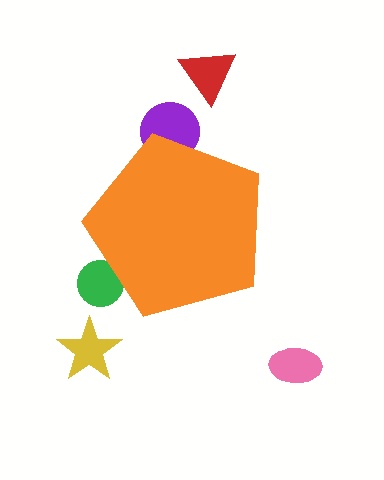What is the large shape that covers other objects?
An orange pentagon.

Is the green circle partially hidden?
Yes, the green circle is partially hidden behind the orange pentagon.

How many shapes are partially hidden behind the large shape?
2 shapes are partially hidden.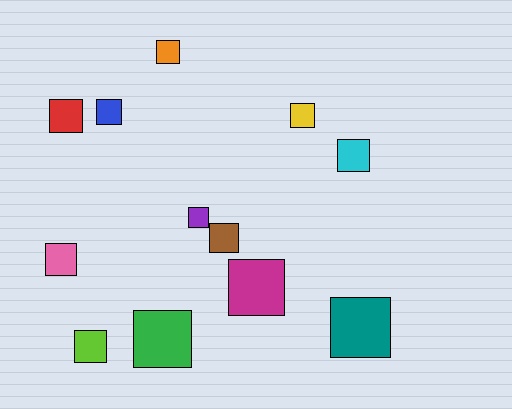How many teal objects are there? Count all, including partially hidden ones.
There is 1 teal object.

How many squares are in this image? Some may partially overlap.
There are 12 squares.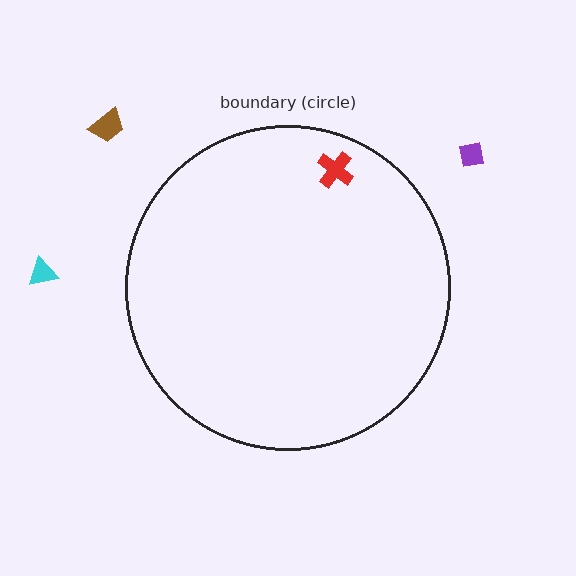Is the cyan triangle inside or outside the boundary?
Outside.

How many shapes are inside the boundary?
1 inside, 3 outside.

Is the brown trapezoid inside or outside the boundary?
Outside.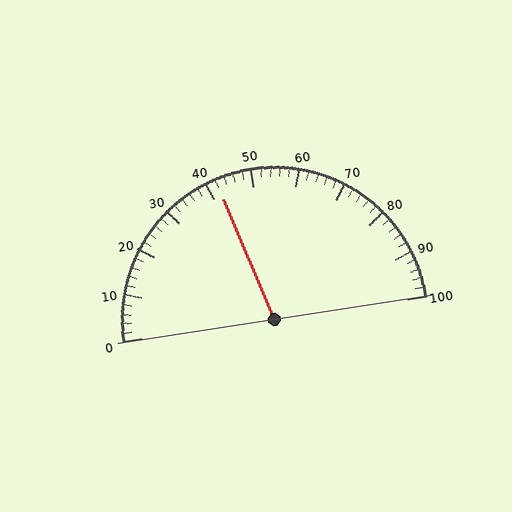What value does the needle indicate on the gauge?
The needle indicates approximately 42.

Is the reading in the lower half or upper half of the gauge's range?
The reading is in the lower half of the range (0 to 100).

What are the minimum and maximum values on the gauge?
The gauge ranges from 0 to 100.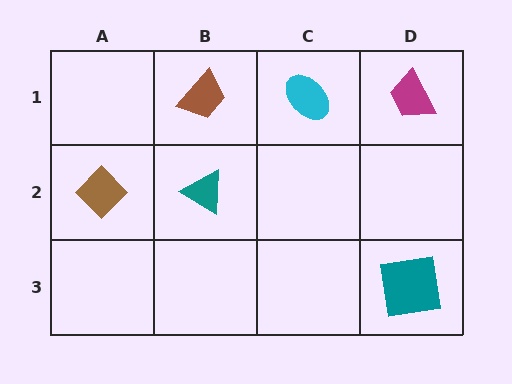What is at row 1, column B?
A brown trapezoid.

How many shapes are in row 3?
1 shape.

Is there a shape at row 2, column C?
No, that cell is empty.